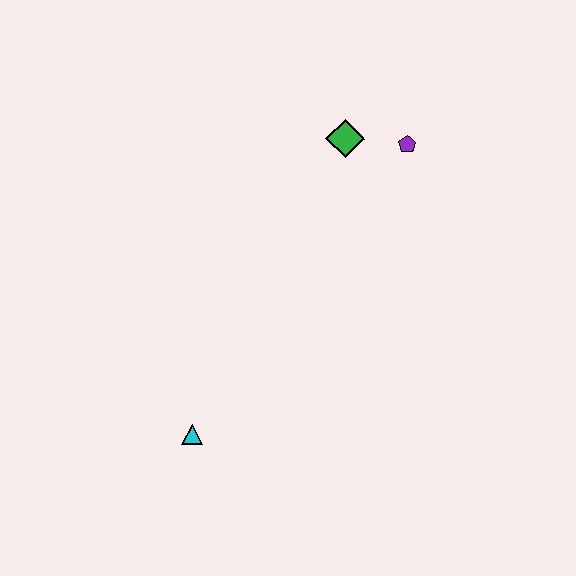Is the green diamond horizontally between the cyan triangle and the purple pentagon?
Yes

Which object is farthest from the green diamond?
The cyan triangle is farthest from the green diamond.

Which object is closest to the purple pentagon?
The green diamond is closest to the purple pentagon.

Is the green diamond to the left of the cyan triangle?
No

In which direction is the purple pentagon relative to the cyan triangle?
The purple pentagon is above the cyan triangle.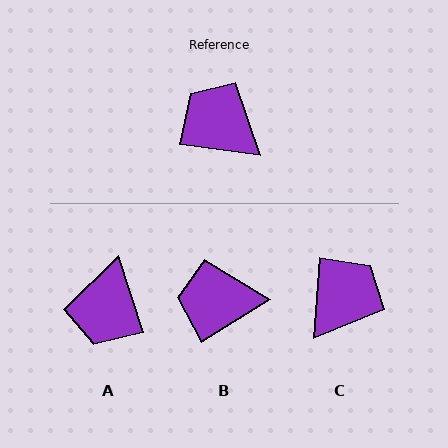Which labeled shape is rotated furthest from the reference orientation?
A, about 116 degrees away.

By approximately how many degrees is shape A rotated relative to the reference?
Approximately 116 degrees counter-clockwise.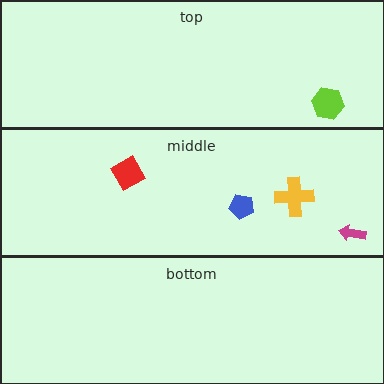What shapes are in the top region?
The lime hexagon.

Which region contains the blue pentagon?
The middle region.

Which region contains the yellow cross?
The middle region.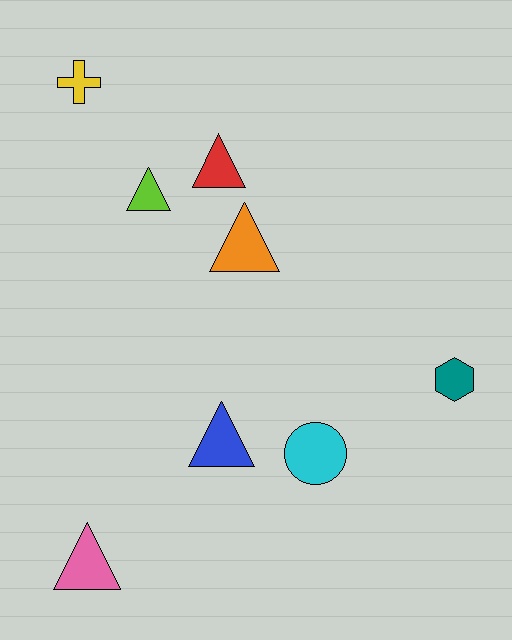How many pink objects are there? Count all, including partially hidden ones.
There is 1 pink object.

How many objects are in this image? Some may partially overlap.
There are 8 objects.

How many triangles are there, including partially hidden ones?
There are 5 triangles.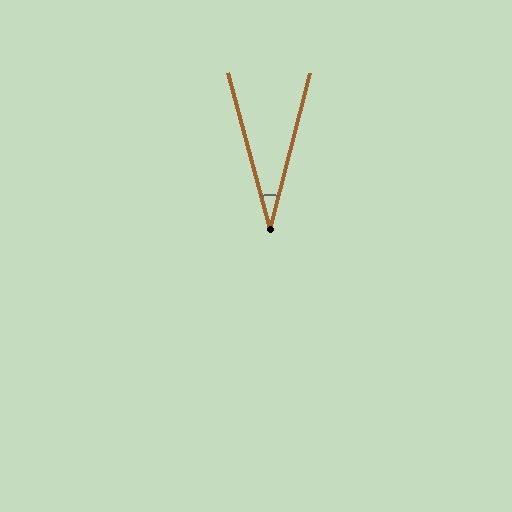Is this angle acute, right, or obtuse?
It is acute.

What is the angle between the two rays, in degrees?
Approximately 30 degrees.